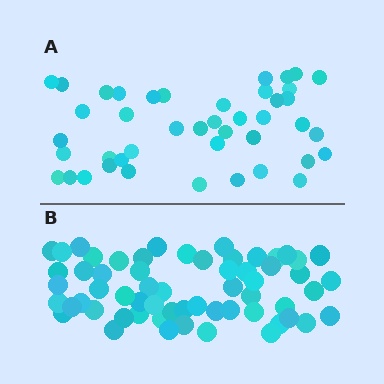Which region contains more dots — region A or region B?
Region B (the bottom region) has more dots.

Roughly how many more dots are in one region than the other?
Region B has approximately 15 more dots than region A.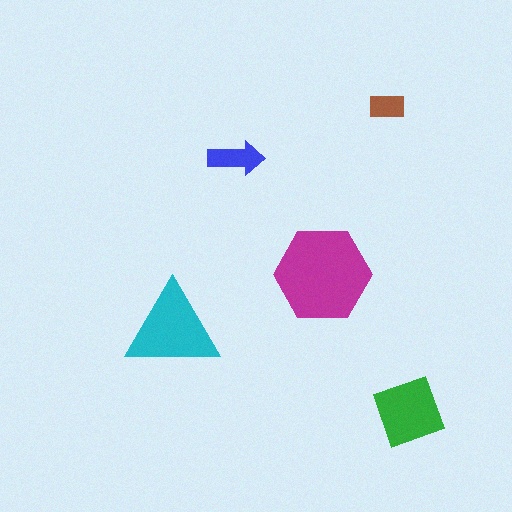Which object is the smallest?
The brown rectangle.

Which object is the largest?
The magenta hexagon.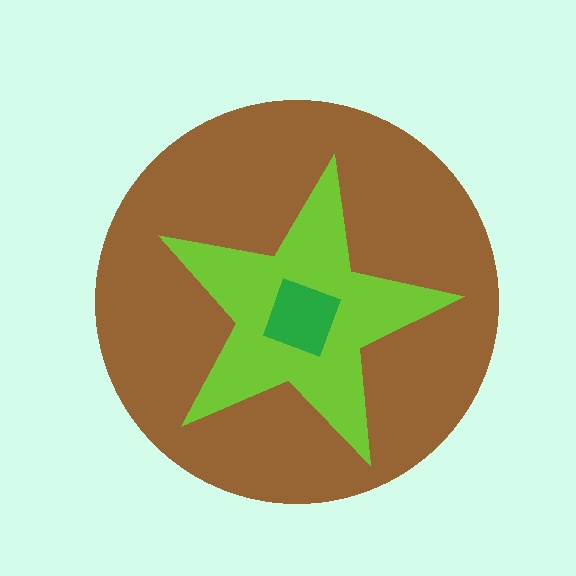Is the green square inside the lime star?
Yes.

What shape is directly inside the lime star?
The green square.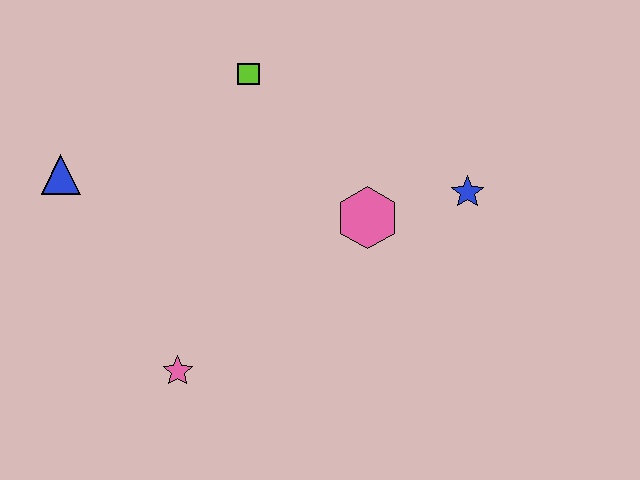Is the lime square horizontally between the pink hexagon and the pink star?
Yes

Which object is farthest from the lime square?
The pink star is farthest from the lime square.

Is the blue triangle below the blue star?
No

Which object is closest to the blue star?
The pink hexagon is closest to the blue star.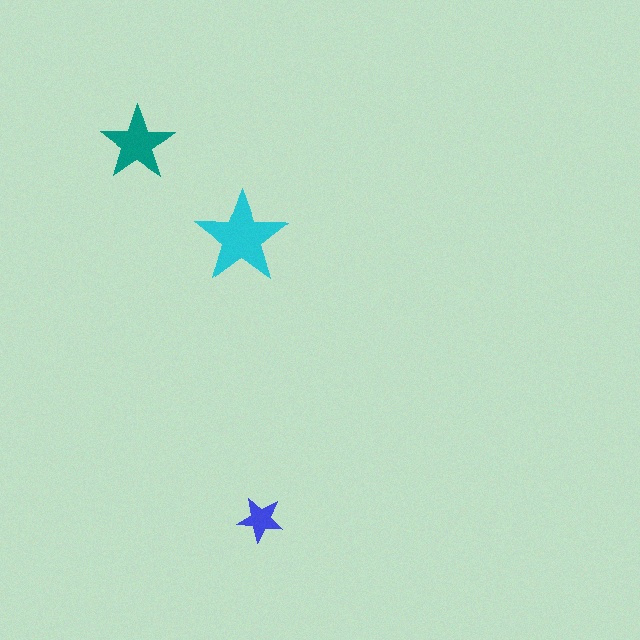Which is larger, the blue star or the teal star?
The teal one.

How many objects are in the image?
There are 3 objects in the image.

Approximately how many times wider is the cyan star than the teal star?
About 1.5 times wider.